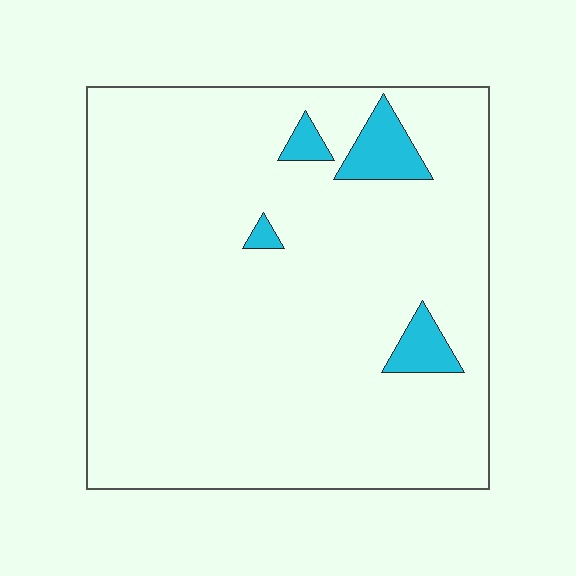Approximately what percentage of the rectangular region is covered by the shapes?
Approximately 5%.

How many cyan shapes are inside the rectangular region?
4.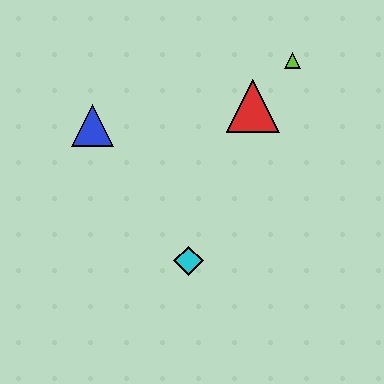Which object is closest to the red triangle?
The lime triangle is closest to the red triangle.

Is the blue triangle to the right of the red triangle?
No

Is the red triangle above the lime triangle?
No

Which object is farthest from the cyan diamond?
The lime triangle is farthest from the cyan diamond.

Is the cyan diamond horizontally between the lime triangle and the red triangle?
No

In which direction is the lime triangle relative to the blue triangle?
The lime triangle is to the right of the blue triangle.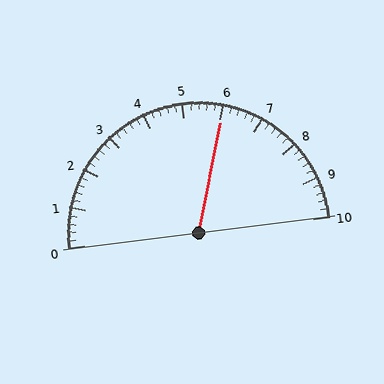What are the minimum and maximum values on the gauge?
The gauge ranges from 0 to 10.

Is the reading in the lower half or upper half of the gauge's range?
The reading is in the upper half of the range (0 to 10).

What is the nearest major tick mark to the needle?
The nearest major tick mark is 6.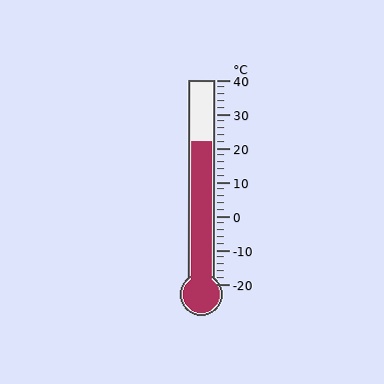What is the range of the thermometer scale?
The thermometer scale ranges from -20°C to 40°C.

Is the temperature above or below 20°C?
The temperature is above 20°C.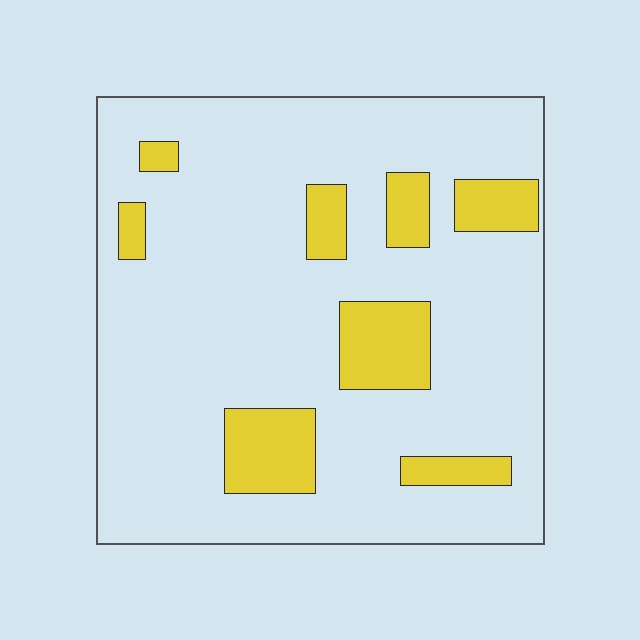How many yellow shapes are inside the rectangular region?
8.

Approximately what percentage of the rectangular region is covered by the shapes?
Approximately 15%.